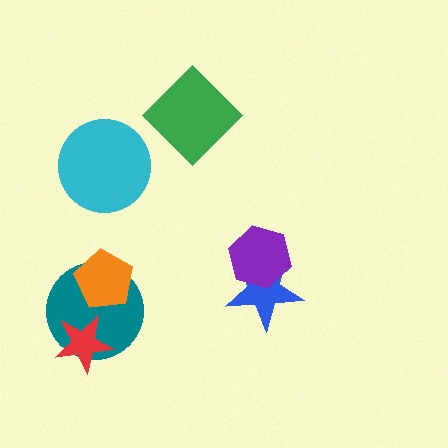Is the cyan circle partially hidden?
No, no other shape covers it.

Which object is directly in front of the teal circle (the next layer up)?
The red star is directly in front of the teal circle.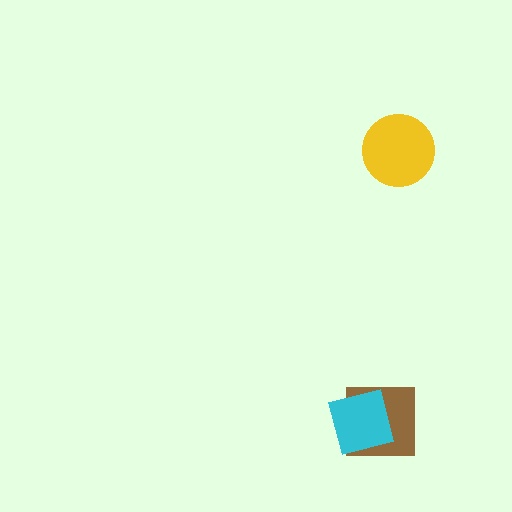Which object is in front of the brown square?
The cyan square is in front of the brown square.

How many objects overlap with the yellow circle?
0 objects overlap with the yellow circle.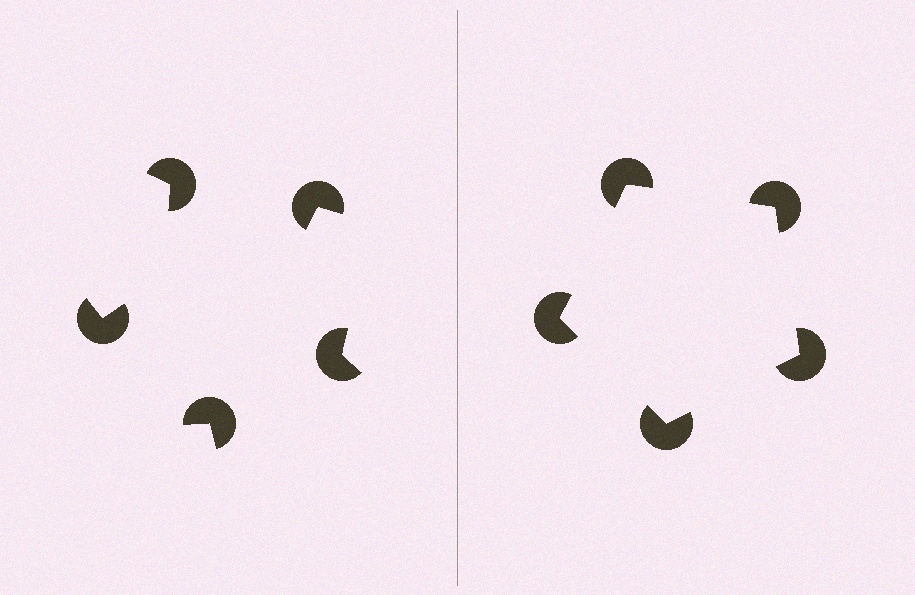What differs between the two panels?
The pac-man discs are positioned identically on both sides; only the wedge orientations differ. On the right they align to a pentagon; on the left they are misaligned.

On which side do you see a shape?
An illusory pentagon appears on the right side. On the left side the wedge cuts are rotated, so no coherent shape forms.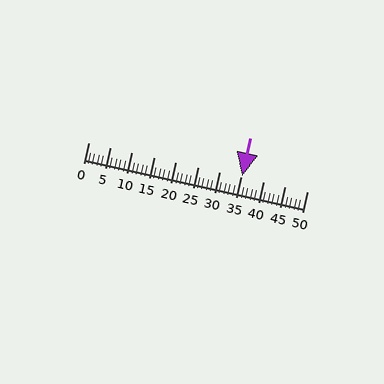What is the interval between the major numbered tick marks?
The major tick marks are spaced 5 units apart.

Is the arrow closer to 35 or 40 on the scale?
The arrow is closer to 35.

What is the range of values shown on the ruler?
The ruler shows values from 0 to 50.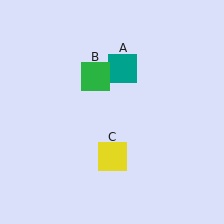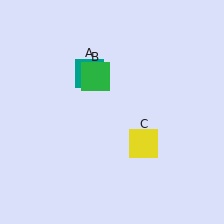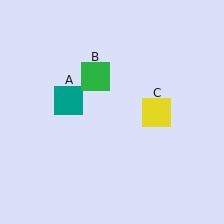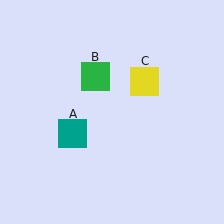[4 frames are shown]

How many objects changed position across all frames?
2 objects changed position: teal square (object A), yellow square (object C).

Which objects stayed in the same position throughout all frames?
Green square (object B) remained stationary.